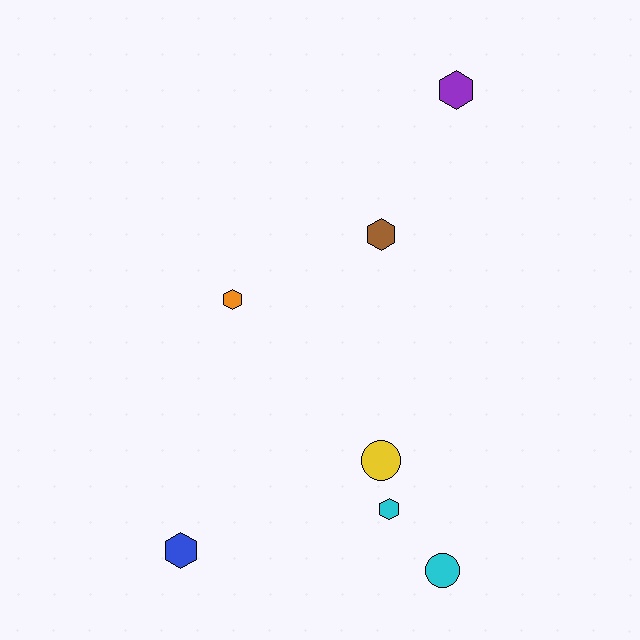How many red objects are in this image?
There are no red objects.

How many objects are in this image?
There are 7 objects.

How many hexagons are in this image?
There are 5 hexagons.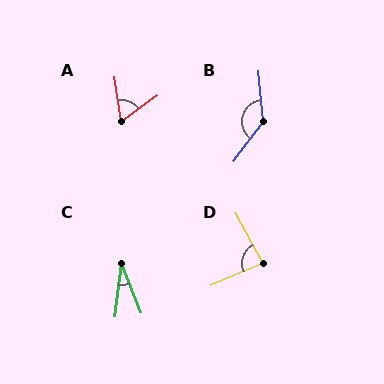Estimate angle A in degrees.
Approximately 62 degrees.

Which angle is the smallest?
C, at approximately 29 degrees.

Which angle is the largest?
B, at approximately 137 degrees.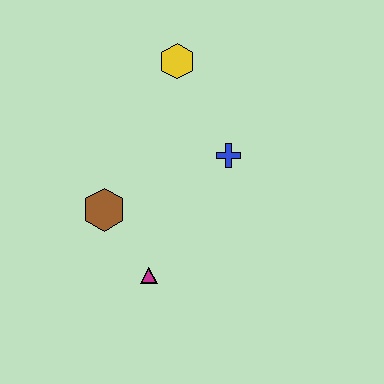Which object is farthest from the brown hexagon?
The yellow hexagon is farthest from the brown hexagon.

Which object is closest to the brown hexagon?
The magenta triangle is closest to the brown hexagon.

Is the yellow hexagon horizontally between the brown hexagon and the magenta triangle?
No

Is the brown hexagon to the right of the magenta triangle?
No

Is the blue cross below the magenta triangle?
No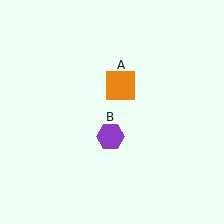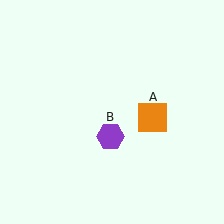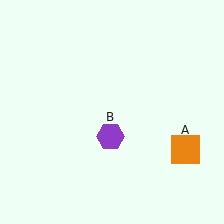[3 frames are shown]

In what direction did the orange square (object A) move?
The orange square (object A) moved down and to the right.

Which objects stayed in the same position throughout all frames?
Purple hexagon (object B) remained stationary.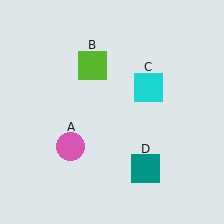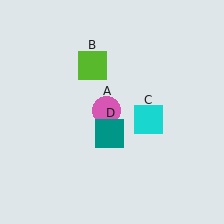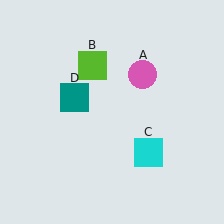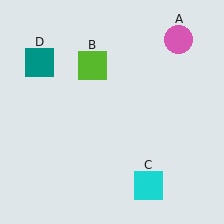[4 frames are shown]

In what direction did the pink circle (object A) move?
The pink circle (object A) moved up and to the right.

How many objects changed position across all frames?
3 objects changed position: pink circle (object A), cyan square (object C), teal square (object D).